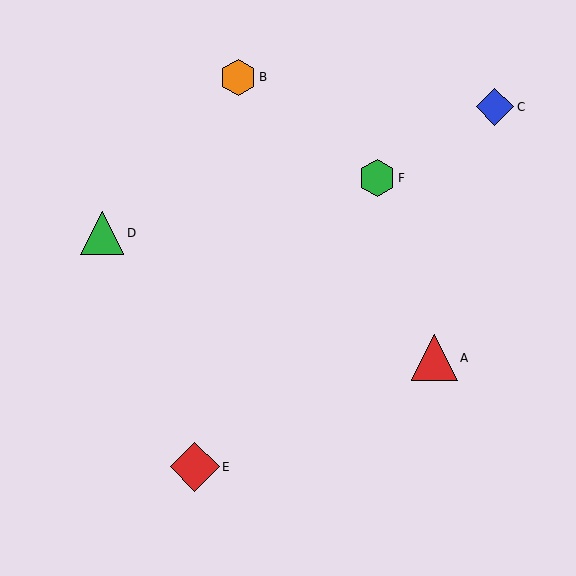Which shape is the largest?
The red diamond (labeled E) is the largest.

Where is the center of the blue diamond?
The center of the blue diamond is at (495, 107).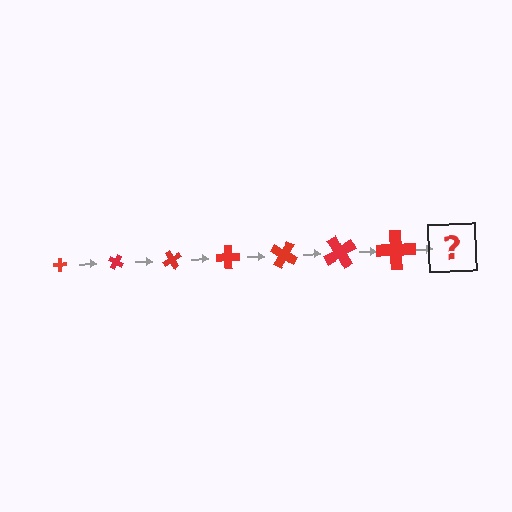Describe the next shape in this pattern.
It should be a cross, larger than the previous one and rotated 210 degrees from the start.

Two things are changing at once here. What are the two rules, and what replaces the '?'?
The two rules are that the cross grows larger each step and it rotates 30 degrees each step. The '?' should be a cross, larger than the previous one and rotated 210 degrees from the start.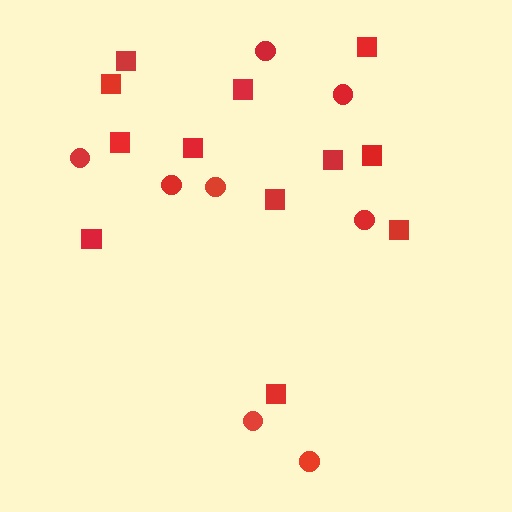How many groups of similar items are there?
There are 2 groups: one group of circles (8) and one group of squares (12).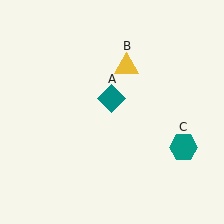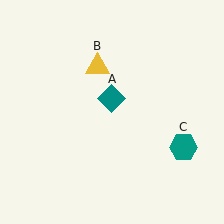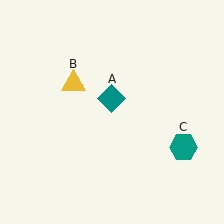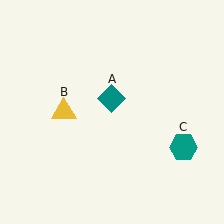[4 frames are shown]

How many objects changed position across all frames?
1 object changed position: yellow triangle (object B).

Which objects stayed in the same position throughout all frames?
Teal diamond (object A) and teal hexagon (object C) remained stationary.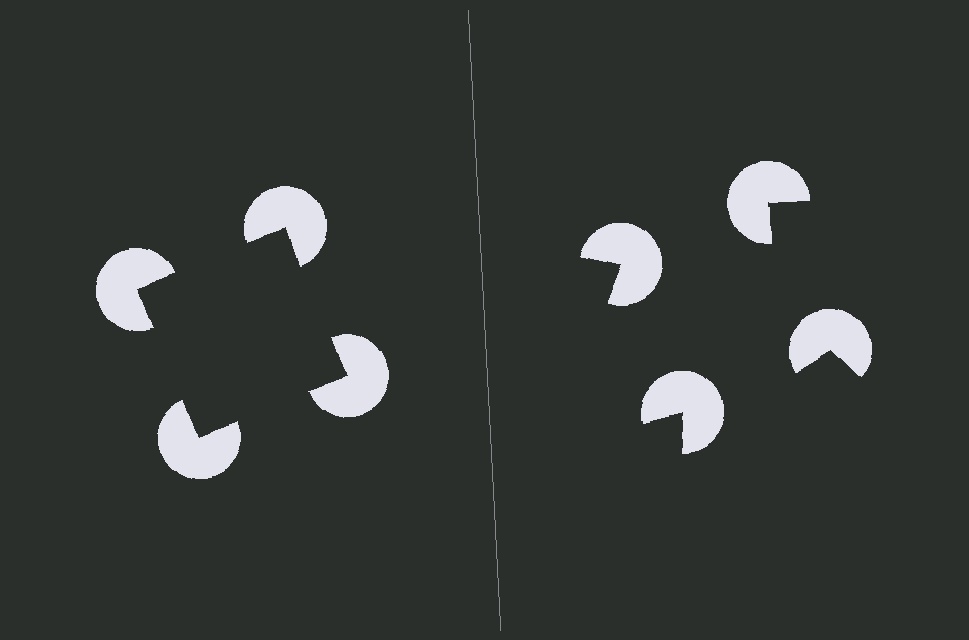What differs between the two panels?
The pac-man discs are positioned identically on both sides; only the wedge orientations differ. On the left they align to a square; on the right they are misaligned.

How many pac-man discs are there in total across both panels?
8 — 4 on each side.